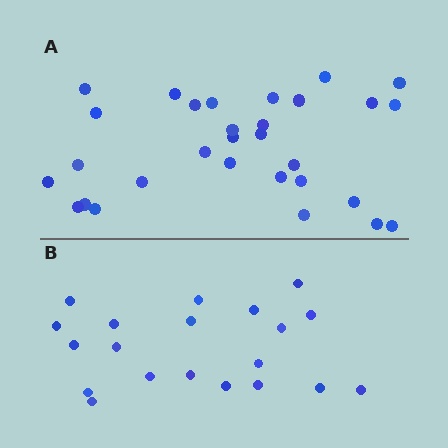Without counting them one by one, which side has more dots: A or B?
Region A (the top region) has more dots.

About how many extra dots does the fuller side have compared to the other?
Region A has roughly 10 or so more dots than region B.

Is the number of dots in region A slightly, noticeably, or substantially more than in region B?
Region A has substantially more. The ratio is roughly 1.5 to 1.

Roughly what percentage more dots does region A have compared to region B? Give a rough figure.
About 50% more.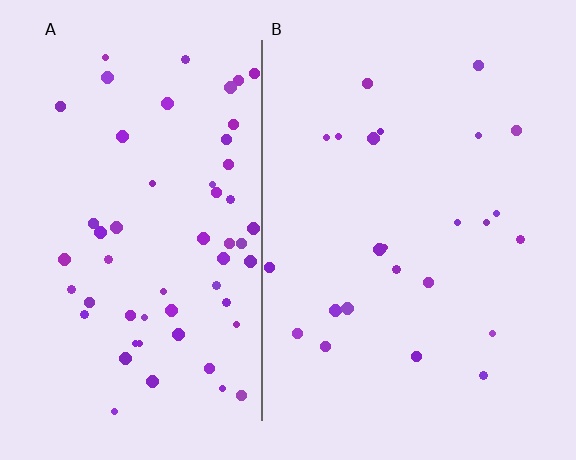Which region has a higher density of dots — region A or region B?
A (the left).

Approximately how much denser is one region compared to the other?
Approximately 2.4× — region A over region B.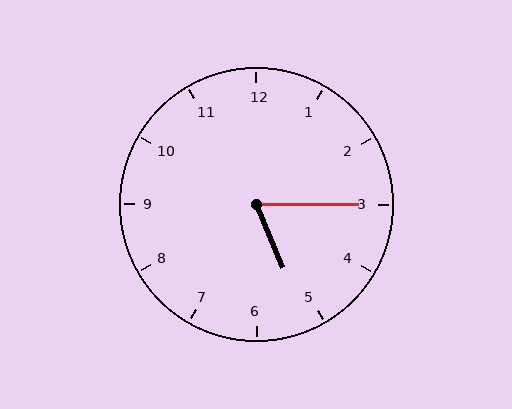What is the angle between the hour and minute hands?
Approximately 68 degrees.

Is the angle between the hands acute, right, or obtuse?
It is acute.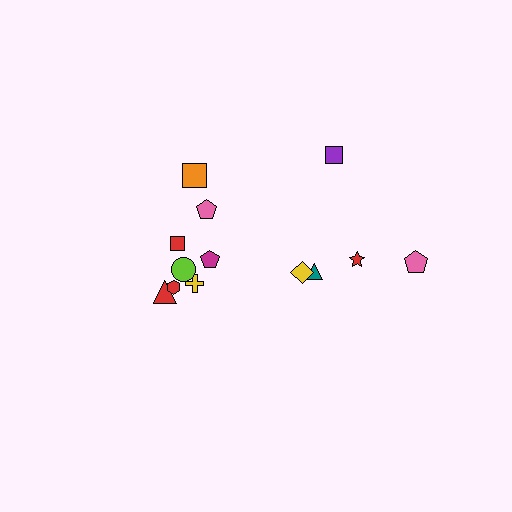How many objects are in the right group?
There are 5 objects.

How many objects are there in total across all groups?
There are 13 objects.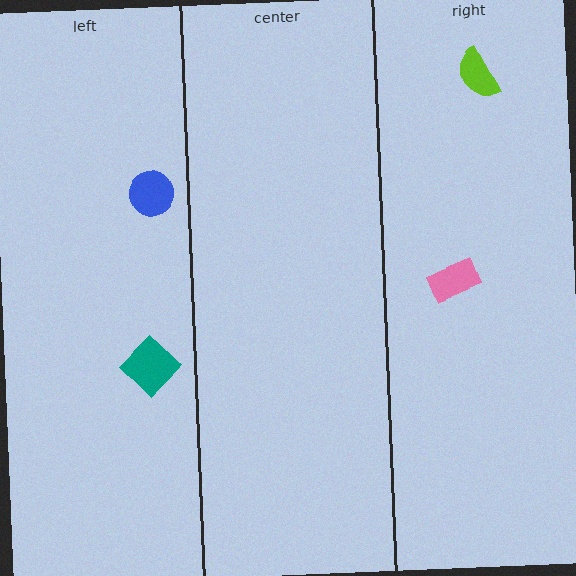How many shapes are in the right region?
2.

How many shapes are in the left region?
2.